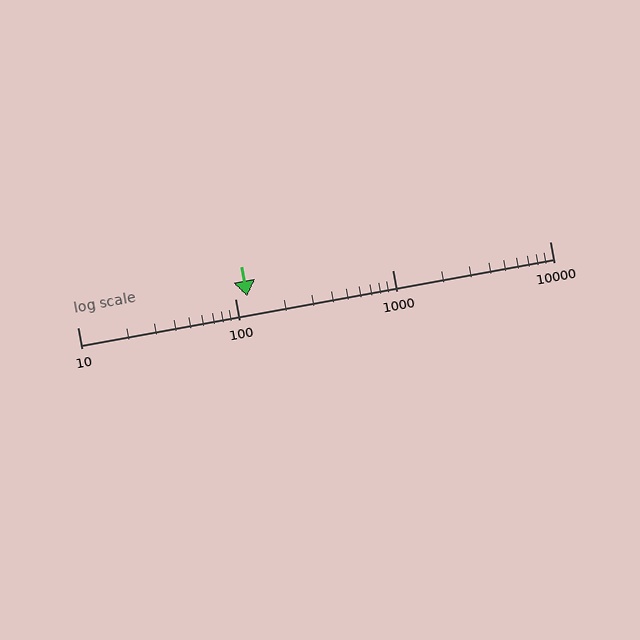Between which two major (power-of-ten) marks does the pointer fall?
The pointer is between 100 and 1000.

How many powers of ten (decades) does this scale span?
The scale spans 3 decades, from 10 to 10000.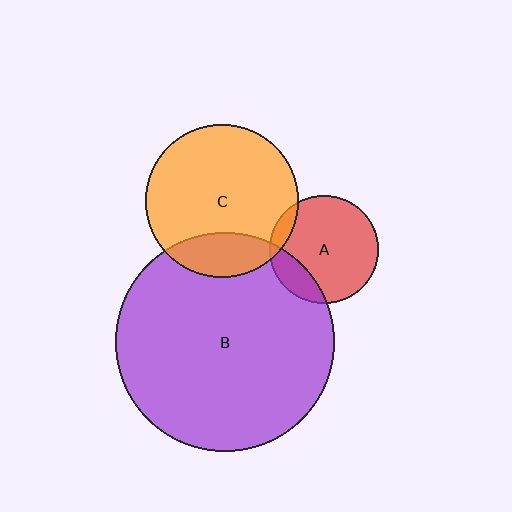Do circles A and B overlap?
Yes.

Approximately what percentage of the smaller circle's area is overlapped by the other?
Approximately 20%.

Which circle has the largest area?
Circle B (purple).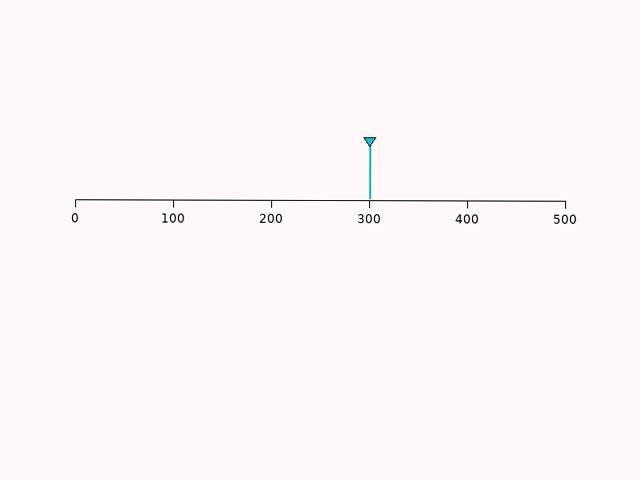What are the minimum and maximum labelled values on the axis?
The axis runs from 0 to 500.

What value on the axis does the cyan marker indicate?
The marker indicates approximately 300.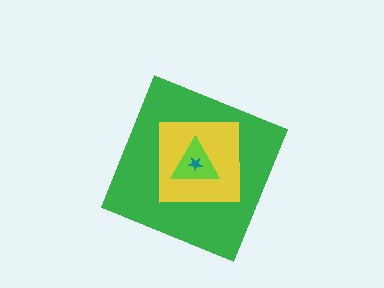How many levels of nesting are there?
4.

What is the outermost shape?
The green diamond.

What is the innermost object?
The teal star.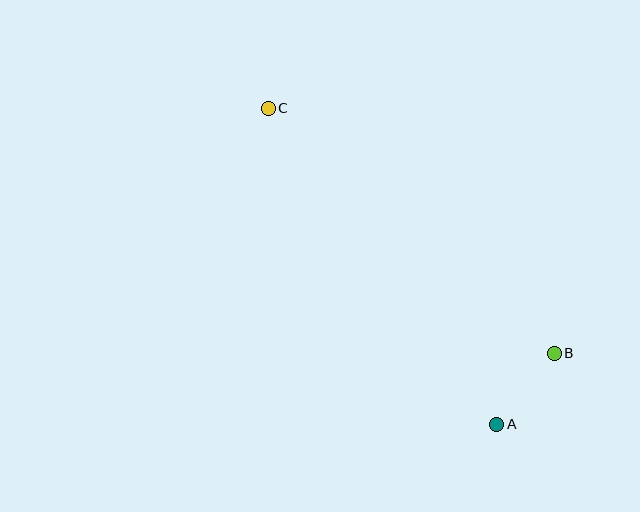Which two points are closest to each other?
Points A and B are closest to each other.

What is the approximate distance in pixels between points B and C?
The distance between B and C is approximately 377 pixels.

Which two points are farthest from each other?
Points A and C are farthest from each other.